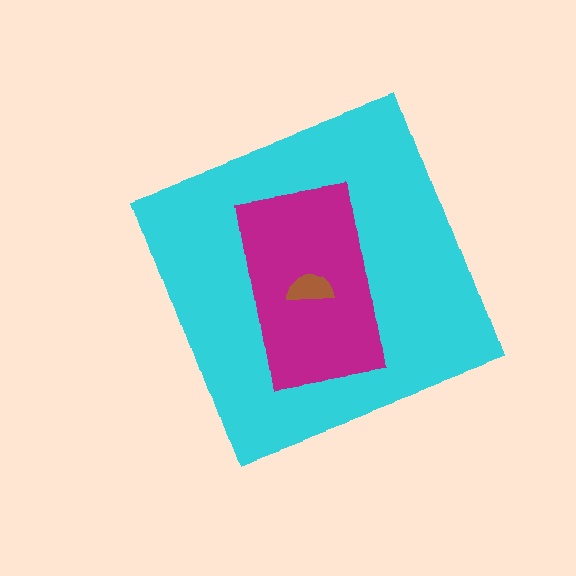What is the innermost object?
The brown semicircle.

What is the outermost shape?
The cyan diamond.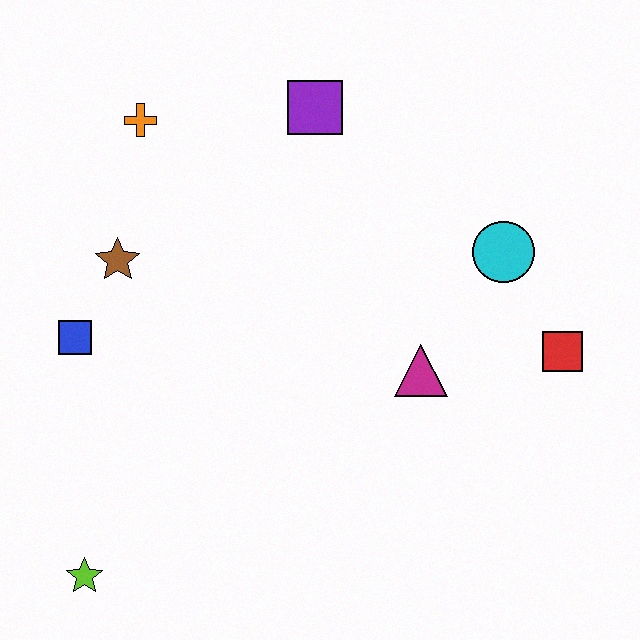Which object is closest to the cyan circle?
The red square is closest to the cyan circle.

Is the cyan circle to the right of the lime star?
Yes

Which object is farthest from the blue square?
The red square is farthest from the blue square.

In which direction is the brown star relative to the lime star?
The brown star is above the lime star.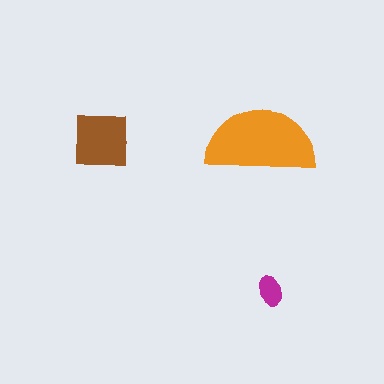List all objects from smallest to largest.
The magenta ellipse, the brown square, the orange semicircle.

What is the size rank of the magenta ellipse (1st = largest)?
3rd.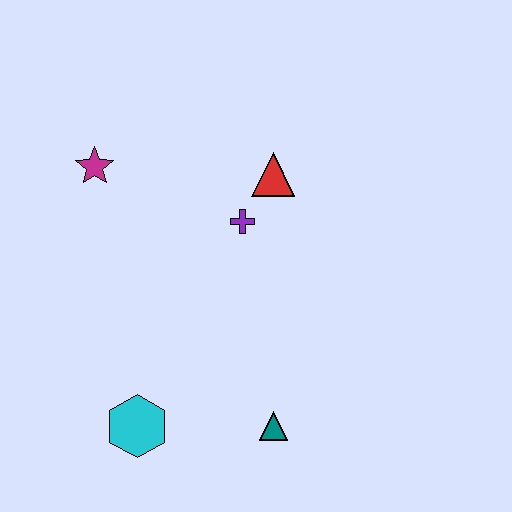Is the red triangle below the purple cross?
No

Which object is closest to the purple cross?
The red triangle is closest to the purple cross.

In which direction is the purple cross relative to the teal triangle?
The purple cross is above the teal triangle.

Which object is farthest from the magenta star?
The teal triangle is farthest from the magenta star.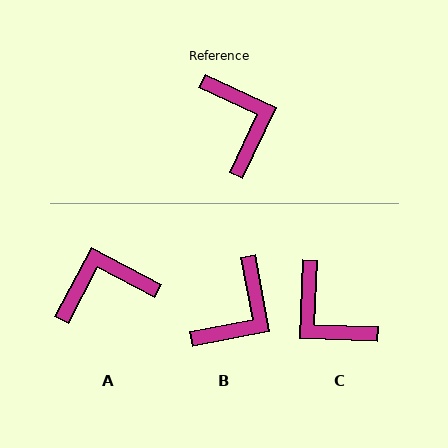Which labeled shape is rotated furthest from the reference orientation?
C, about 157 degrees away.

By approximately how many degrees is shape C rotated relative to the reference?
Approximately 157 degrees clockwise.